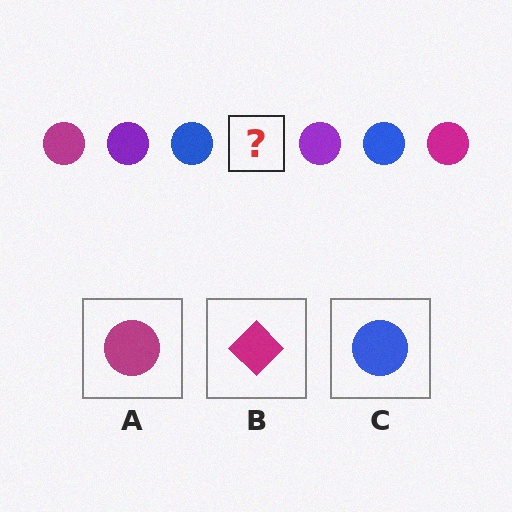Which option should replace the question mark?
Option A.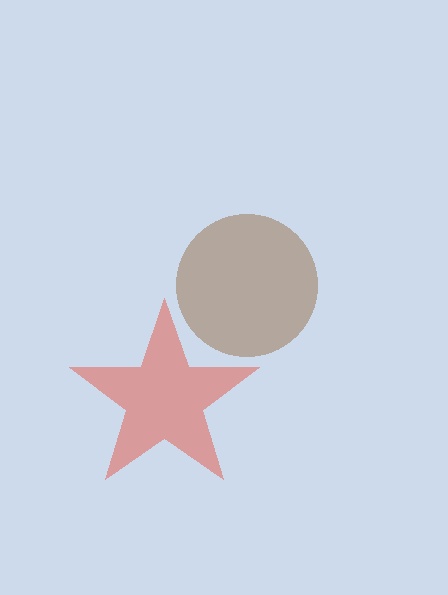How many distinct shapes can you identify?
There are 2 distinct shapes: a brown circle, a red star.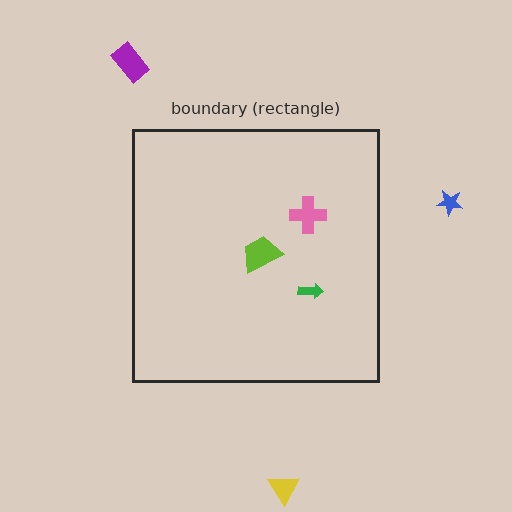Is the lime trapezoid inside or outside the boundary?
Inside.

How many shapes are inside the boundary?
3 inside, 3 outside.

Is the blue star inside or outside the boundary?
Outside.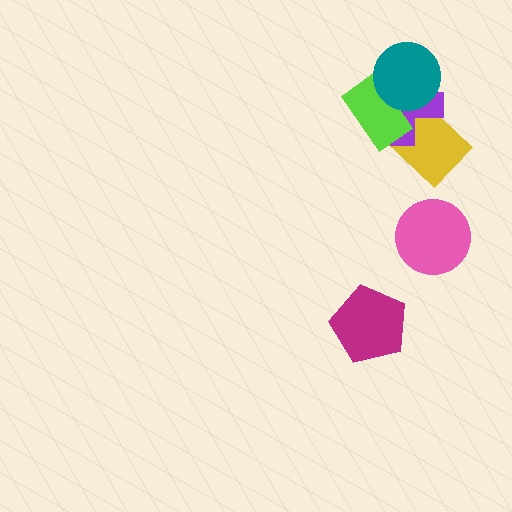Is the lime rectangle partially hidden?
Yes, it is partially covered by another shape.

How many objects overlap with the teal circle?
3 objects overlap with the teal circle.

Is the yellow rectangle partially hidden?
Yes, it is partially covered by another shape.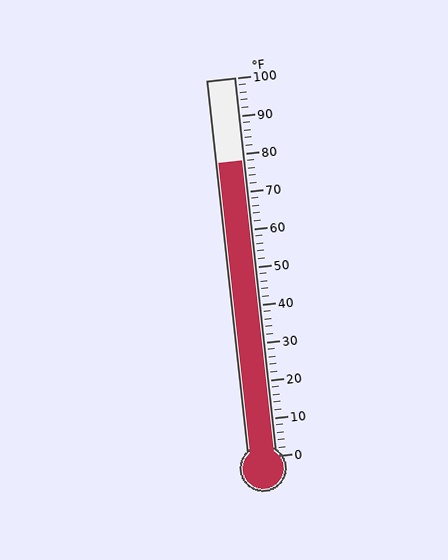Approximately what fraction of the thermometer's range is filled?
The thermometer is filled to approximately 80% of its range.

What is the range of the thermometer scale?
The thermometer scale ranges from 0°F to 100°F.